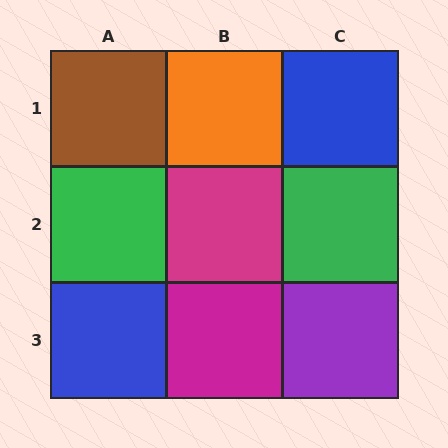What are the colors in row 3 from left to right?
Blue, magenta, purple.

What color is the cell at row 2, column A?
Green.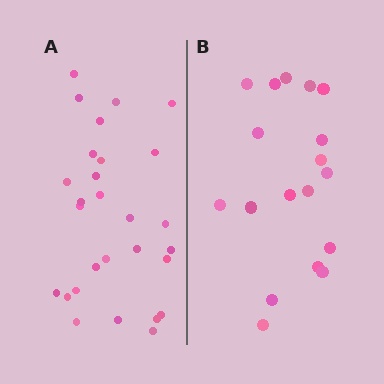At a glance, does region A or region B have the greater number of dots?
Region A (the left region) has more dots.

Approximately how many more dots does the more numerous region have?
Region A has roughly 10 or so more dots than region B.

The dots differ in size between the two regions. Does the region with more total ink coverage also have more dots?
No. Region B has more total ink coverage because its dots are larger, but region A actually contains more individual dots. Total area can be misleading — the number of items is what matters here.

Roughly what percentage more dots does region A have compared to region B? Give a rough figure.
About 55% more.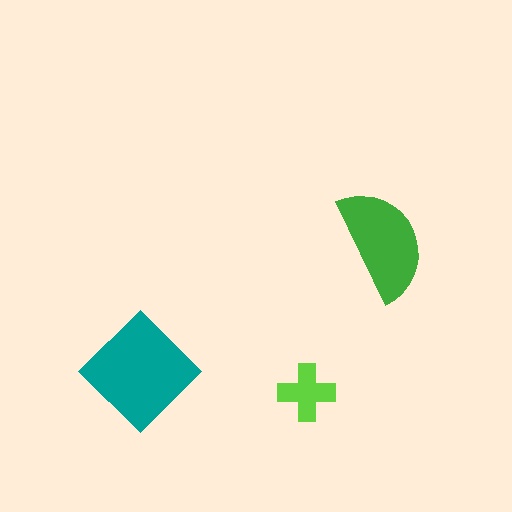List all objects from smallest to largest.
The lime cross, the green semicircle, the teal diamond.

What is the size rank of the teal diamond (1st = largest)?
1st.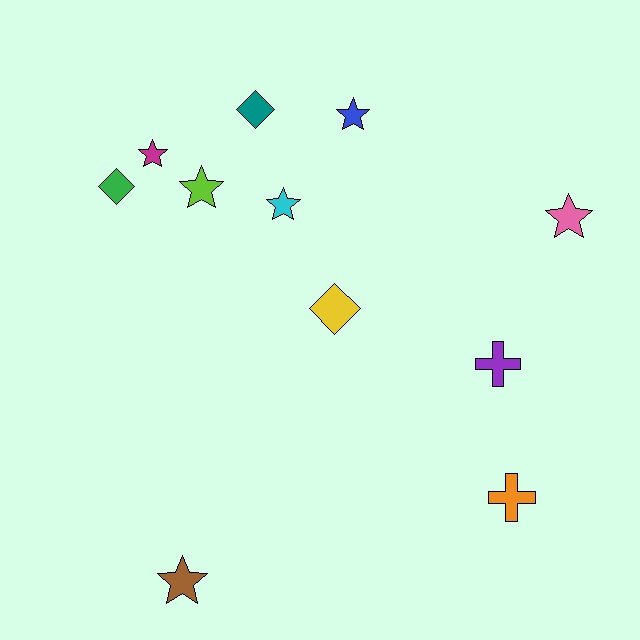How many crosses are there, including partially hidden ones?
There are 2 crosses.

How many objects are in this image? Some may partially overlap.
There are 11 objects.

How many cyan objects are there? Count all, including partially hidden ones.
There is 1 cyan object.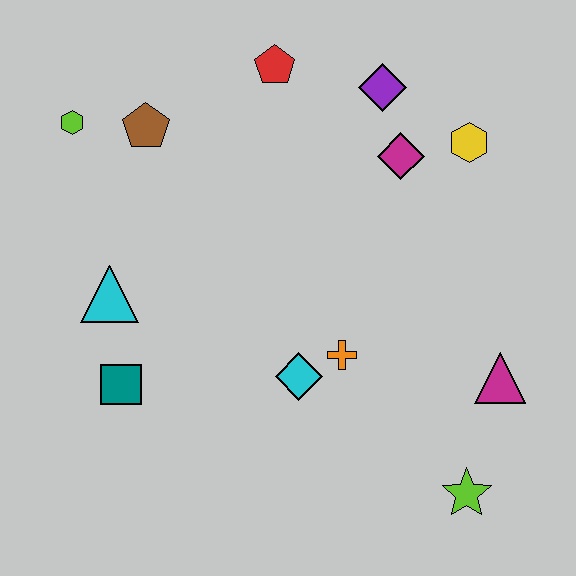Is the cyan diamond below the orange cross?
Yes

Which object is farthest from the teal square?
The yellow hexagon is farthest from the teal square.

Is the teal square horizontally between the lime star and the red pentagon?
No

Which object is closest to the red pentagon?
The purple diamond is closest to the red pentagon.